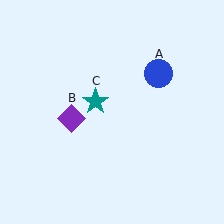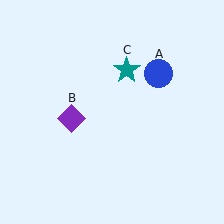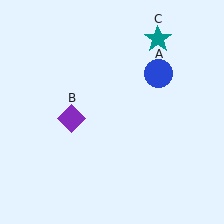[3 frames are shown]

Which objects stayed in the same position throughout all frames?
Blue circle (object A) and purple diamond (object B) remained stationary.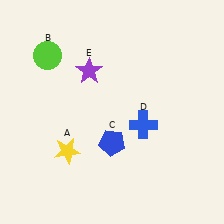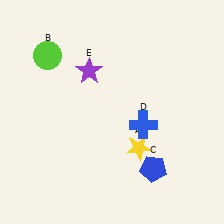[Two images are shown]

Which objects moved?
The objects that moved are: the yellow star (A), the blue pentagon (C).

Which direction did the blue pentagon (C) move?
The blue pentagon (C) moved right.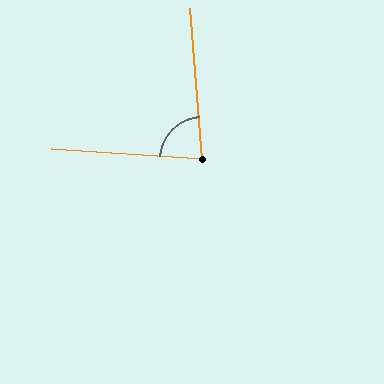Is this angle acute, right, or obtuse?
It is acute.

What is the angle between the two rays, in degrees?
Approximately 82 degrees.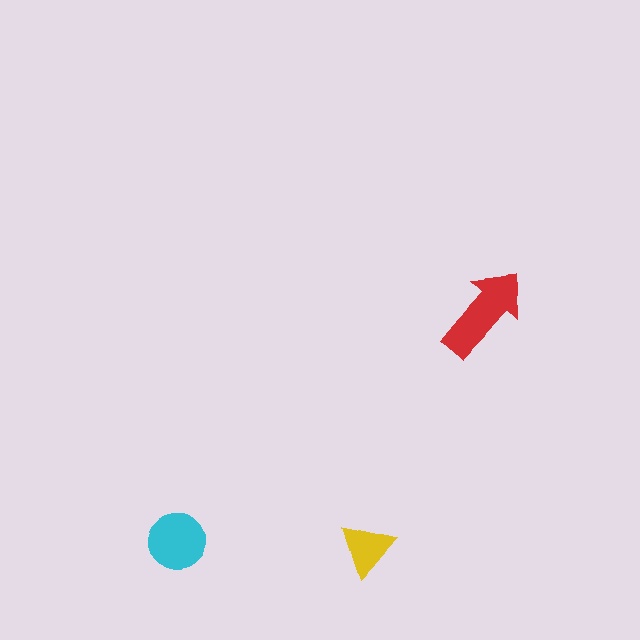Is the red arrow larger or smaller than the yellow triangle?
Larger.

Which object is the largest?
The red arrow.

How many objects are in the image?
There are 3 objects in the image.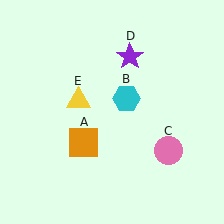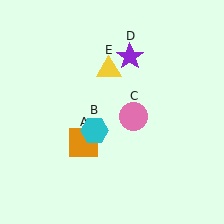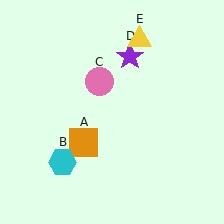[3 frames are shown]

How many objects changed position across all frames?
3 objects changed position: cyan hexagon (object B), pink circle (object C), yellow triangle (object E).